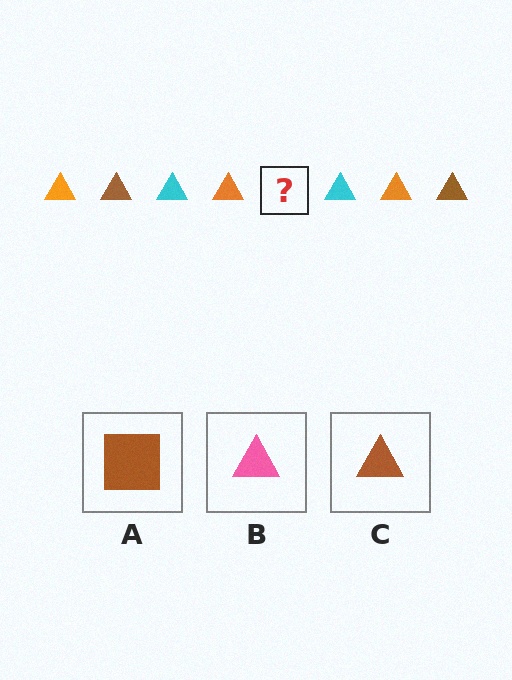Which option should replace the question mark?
Option C.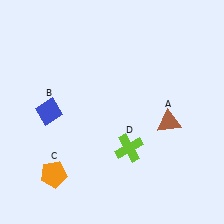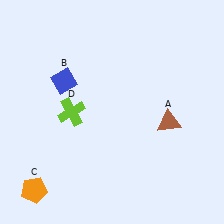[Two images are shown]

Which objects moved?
The objects that moved are: the blue diamond (B), the orange pentagon (C), the lime cross (D).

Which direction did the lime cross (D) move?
The lime cross (D) moved left.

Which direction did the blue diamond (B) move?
The blue diamond (B) moved up.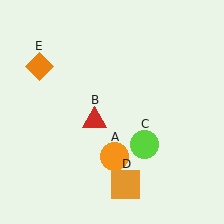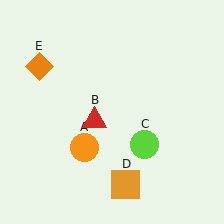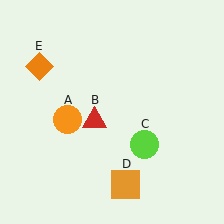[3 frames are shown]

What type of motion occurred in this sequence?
The orange circle (object A) rotated clockwise around the center of the scene.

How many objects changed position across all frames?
1 object changed position: orange circle (object A).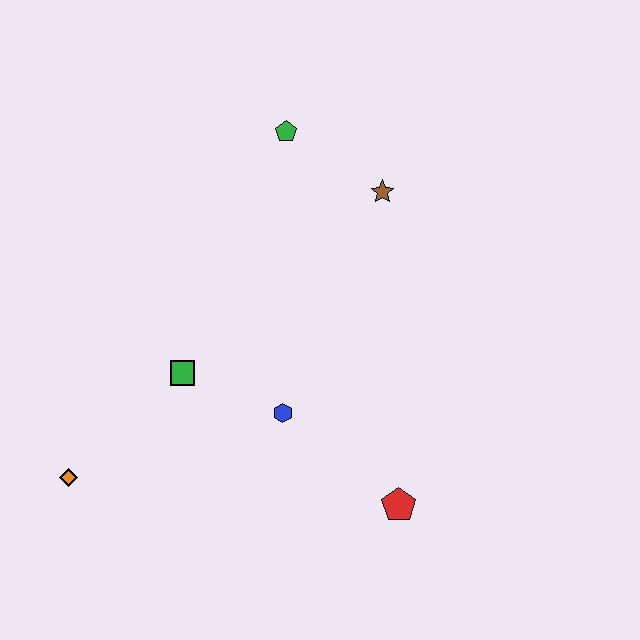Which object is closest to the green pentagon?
The brown star is closest to the green pentagon.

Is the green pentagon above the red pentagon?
Yes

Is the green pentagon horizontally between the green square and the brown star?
Yes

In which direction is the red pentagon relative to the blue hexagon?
The red pentagon is to the right of the blue hexagon.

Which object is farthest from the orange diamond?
The brown star is farthest from the orange diamond.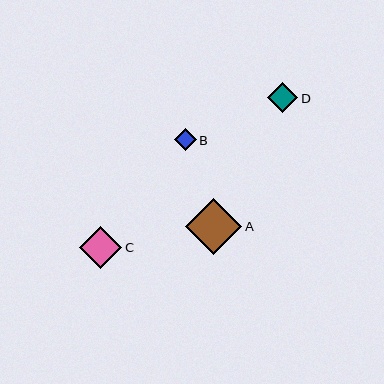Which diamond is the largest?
Diamond A is the largest with a size of approximately 56 pixels.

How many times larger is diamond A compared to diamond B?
Diamond A is approximately 2.5 times the size of diamond B.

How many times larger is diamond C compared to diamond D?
Diamond C is approximately 1.4 times the size of diamond D.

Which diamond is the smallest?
Diamond B is the smallest with a size of approximately 22 pixels.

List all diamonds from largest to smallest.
From largest to smallest: A, C, D, B.